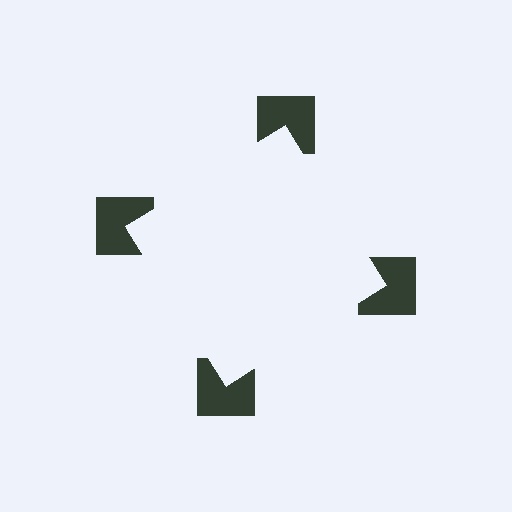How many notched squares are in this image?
There are 4 — one at each vertex of the illusory square.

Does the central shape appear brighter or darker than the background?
It typically appears slightly brighter than the background, even though no actual brightness change is drawn.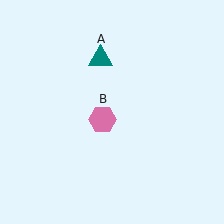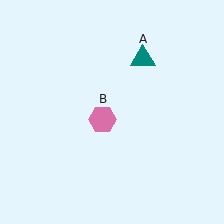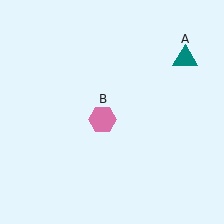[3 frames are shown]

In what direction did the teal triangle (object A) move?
The teal triangle (object A) moved right.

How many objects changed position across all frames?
1 object changed position: teal triangle (object A).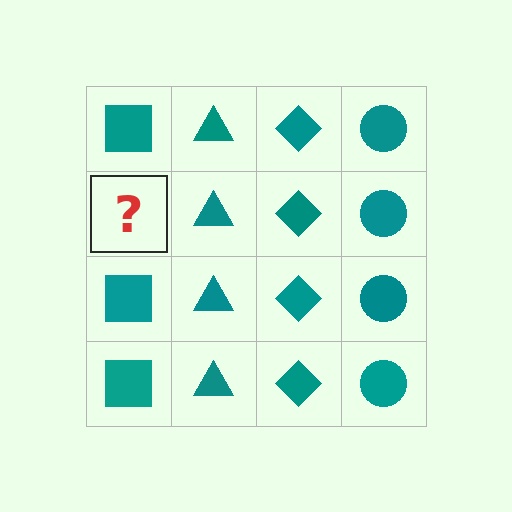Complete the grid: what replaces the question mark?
The question mark should be replaced with a teal square.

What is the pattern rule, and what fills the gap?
The rule is that each column has a consistent shape. The gap should be filled with a teal square.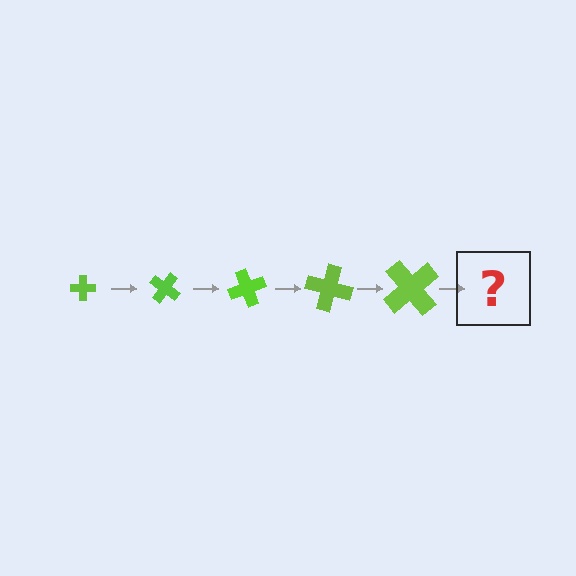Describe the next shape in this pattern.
It should be a cross, larger than the previous one and rotated 175 degrees from the start.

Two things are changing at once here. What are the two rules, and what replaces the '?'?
The two rules are that the cross grows larger each step and it rotates 35 degrees each step. The '?' should be a cross, larger than the previous one and rotated 175 degrees from the start.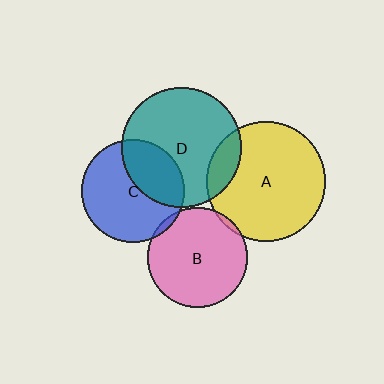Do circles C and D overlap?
Yes.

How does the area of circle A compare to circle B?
Approximately 1.4 times.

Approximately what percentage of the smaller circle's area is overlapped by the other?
Approximately 35%.